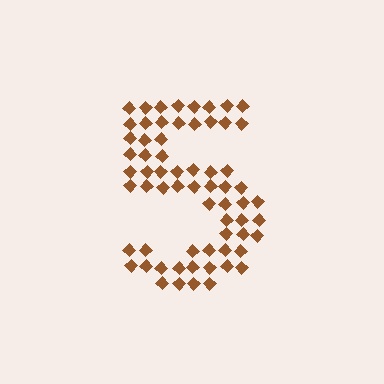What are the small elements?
The small elements are diamonds.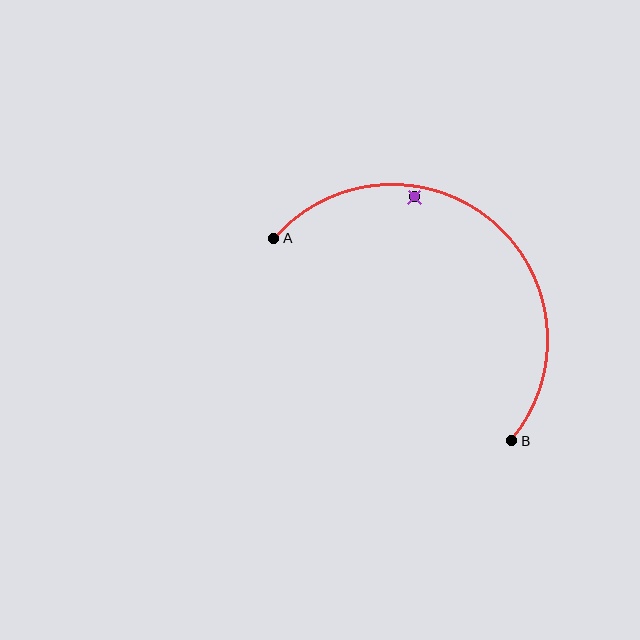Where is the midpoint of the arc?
The arc midpoint is the point on the curve farthest from the straight line joining A and B. It sits above and to the right of that line.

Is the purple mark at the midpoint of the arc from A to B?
No — the purple mark does not lie on the arc at all. It sits slightly inside the curve.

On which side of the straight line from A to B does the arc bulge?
The arc bulges above and to the right of the straight line connecting A and B.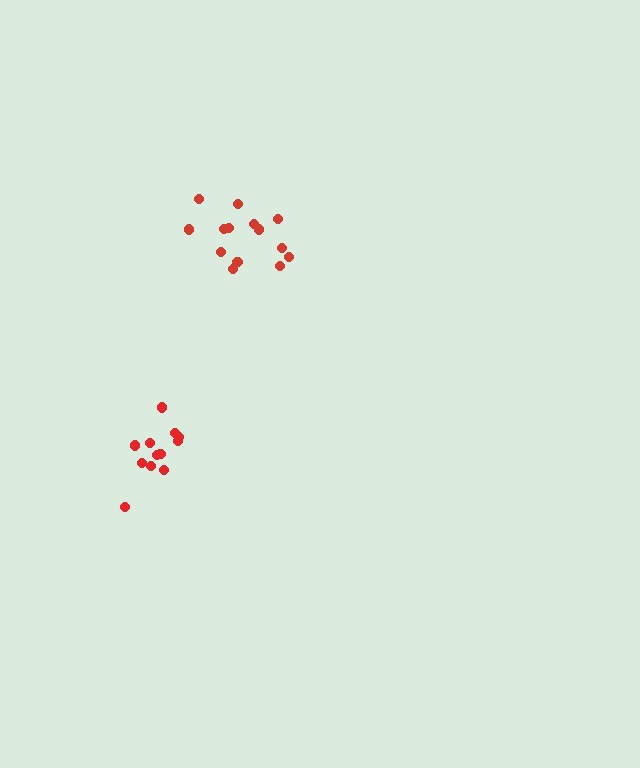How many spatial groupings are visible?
There are 2 spatial groupings.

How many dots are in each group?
Group 1: 14 dots, Group 2: 12 dots (26 total).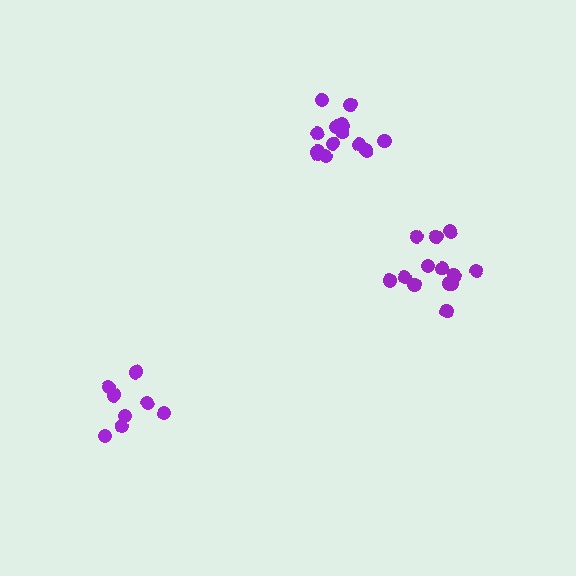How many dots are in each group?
Group 1: 8 dots, Group 2: 13 dots, Group 3: 14 dots (35 total).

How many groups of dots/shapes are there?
There are 3 groups.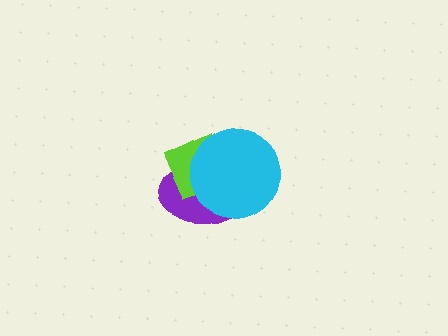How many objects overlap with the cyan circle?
2 objects overlap with the cyan circle.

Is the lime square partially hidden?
Yes, it is partially covered by another shape.